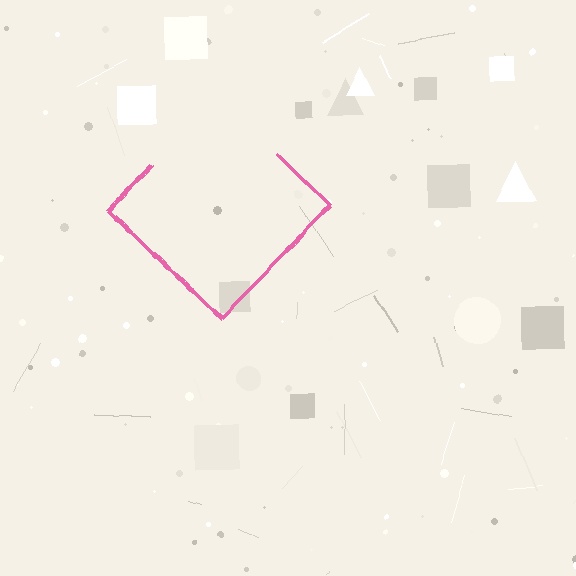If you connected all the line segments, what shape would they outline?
They would outline a diamond.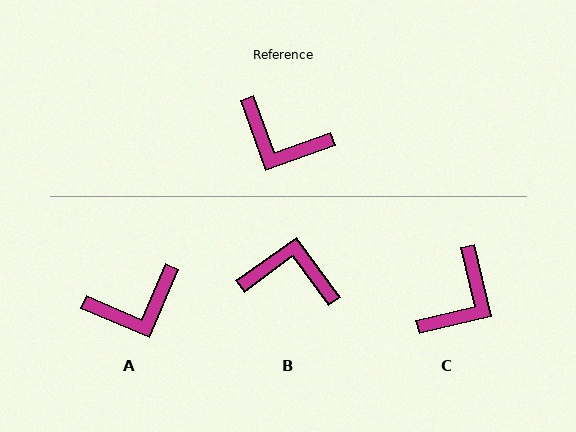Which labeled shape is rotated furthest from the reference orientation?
B, about 164 degrees away.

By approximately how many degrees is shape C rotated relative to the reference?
Approximately 84 degrees counter-clockwise.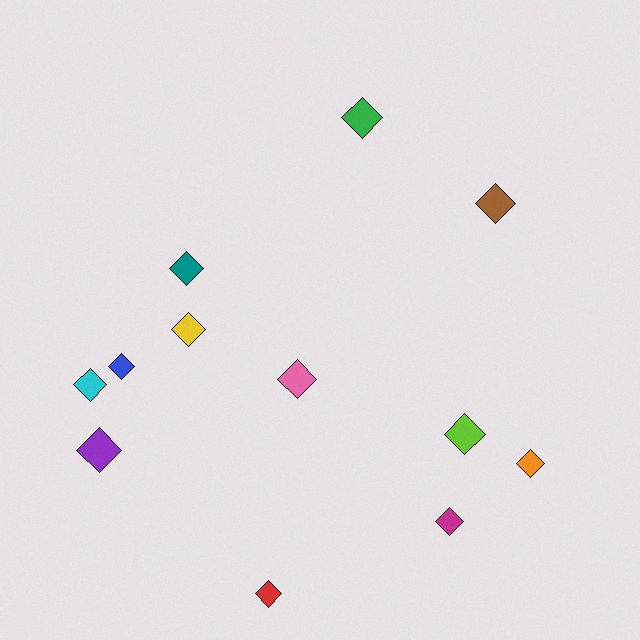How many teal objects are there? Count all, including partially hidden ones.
There is 1 teal object.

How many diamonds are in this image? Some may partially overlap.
There are 12 diamonds.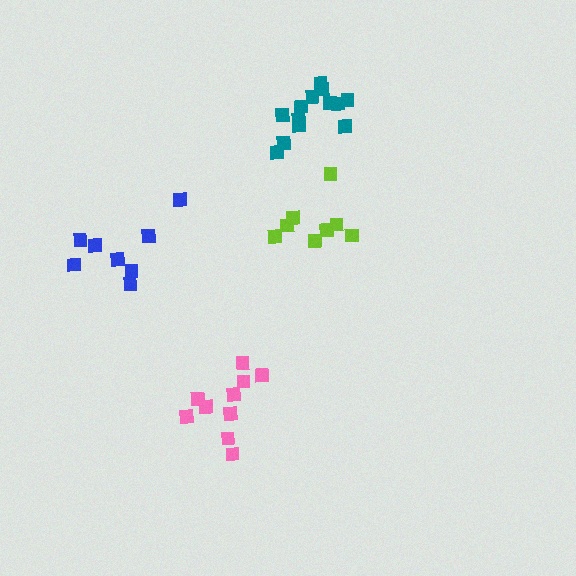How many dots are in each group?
Group 1: 10 dots, Group 2: 8 dots, Group 3: 13 dots, Group 4: 8 dots (39 total).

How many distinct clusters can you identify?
There are 4 distinct clusters.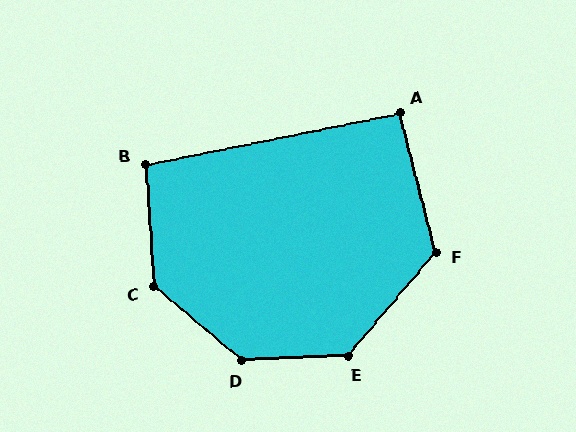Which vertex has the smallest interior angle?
A, at approximately 93 degrees.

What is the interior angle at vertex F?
Approximately 125 degrees (obtuse).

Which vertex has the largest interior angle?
D, at approximately 137 degrees.